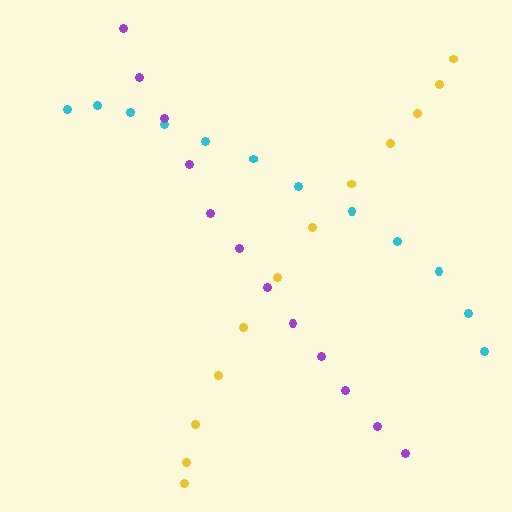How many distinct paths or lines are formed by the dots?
There are 3 distinct paths.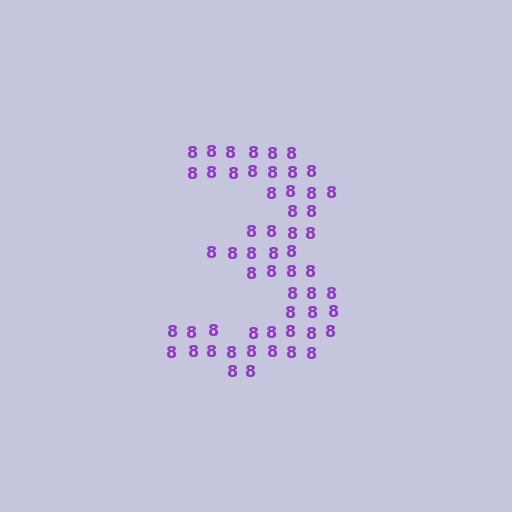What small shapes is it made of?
It is made of small digit 8's.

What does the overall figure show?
The overall figure shows the digit 3.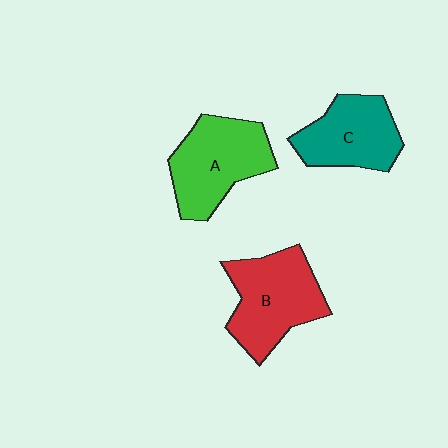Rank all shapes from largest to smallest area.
From largest to smallest: B (red), A (green), C (teal).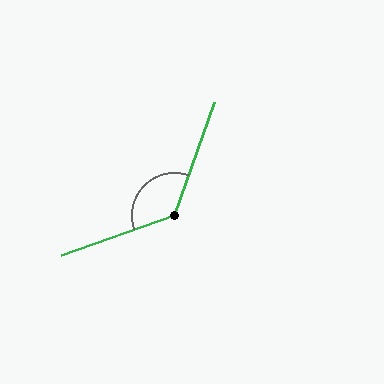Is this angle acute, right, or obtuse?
It is obtuse.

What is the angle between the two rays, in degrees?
Approximately 129 degrees.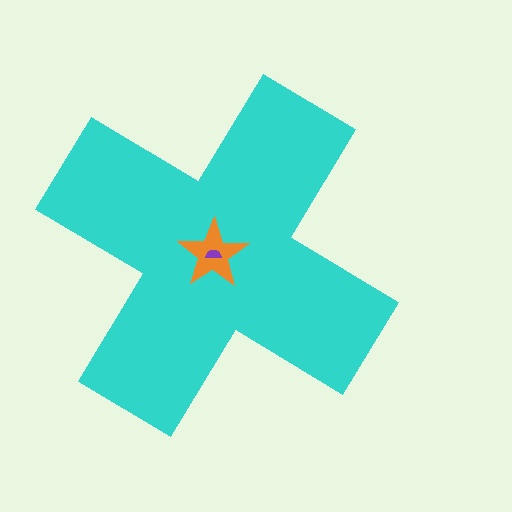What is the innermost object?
The purple semicircle.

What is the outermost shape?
The cyan cross.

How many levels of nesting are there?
3.